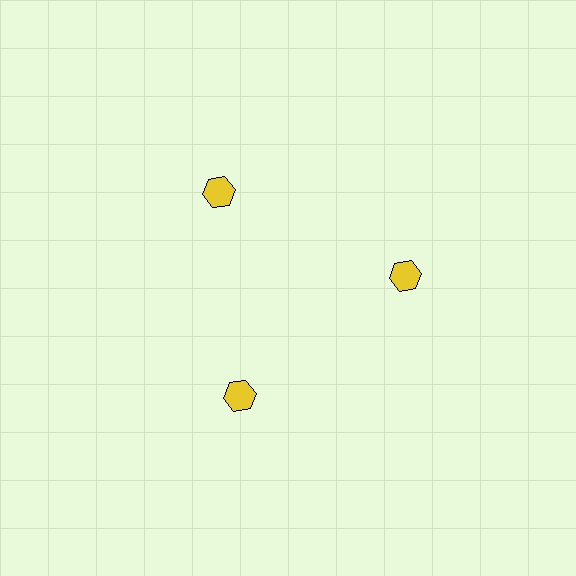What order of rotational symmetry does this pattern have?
This pattern has 3-fold rotational symmetry.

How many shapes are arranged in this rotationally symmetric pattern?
There are 3 shapes, arranged in 3 groups of 1.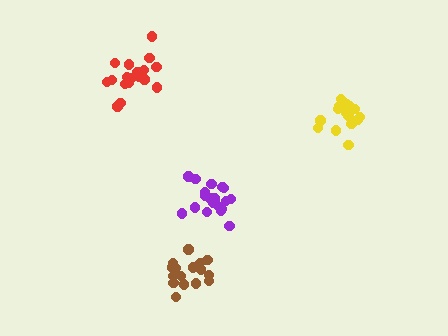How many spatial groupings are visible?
There are 4 spatial groupings.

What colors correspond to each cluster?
The clusters are colored: yellow, purple, brown, red.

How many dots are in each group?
Group 1: 19 dots, Group 2: 20 dots, Group 3: 16 dots, Group 4: 18 dots (73 total).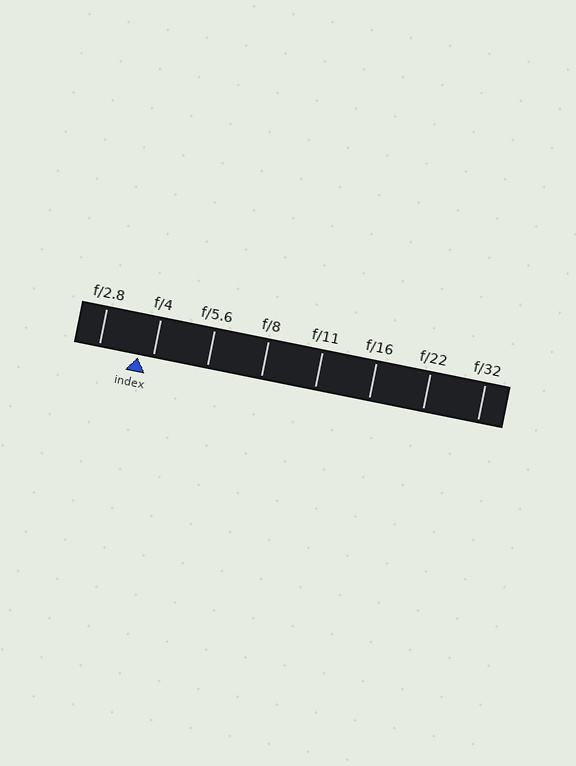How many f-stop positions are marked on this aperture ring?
There are 8 f-stop positions marked.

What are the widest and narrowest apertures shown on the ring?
The widest aperture shown is f/2.8 and the narrowest is f/32.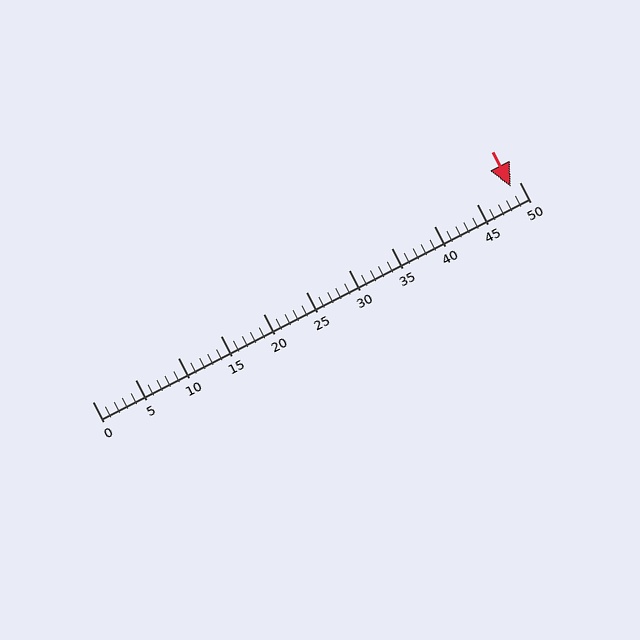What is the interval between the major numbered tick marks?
The major tick marks are spaced 5 units apart.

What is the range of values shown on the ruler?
The ruler shows values from 0 to 50.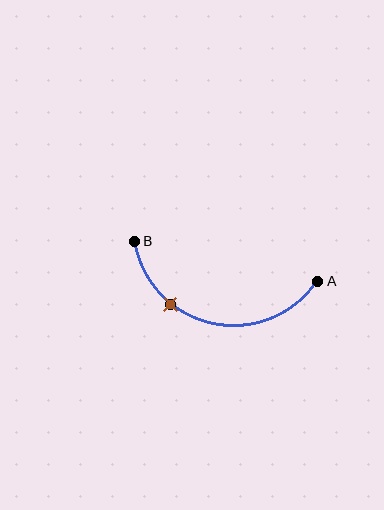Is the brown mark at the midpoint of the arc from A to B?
No. The brown mark lies on the arc but is closer to endpoint B. The arc midpoint would be at the point on the curve equidistant along the arc from both A and B.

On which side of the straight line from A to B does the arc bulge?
The arc bulges below the straight line connecting A and B.